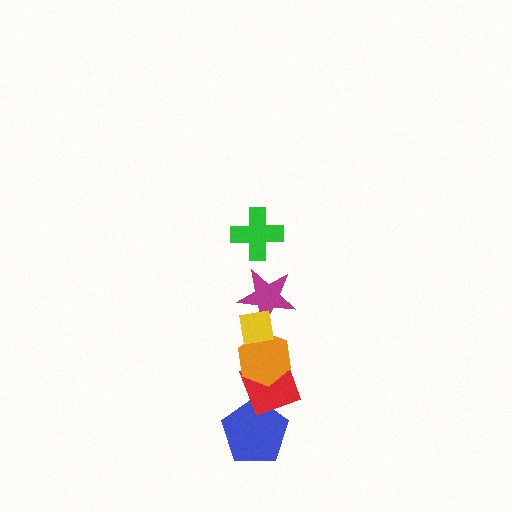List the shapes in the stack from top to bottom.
From top to bottom: the green cross, the yellow square, the magenta star, the orange hexagon, the red diamond, the blue pentagon.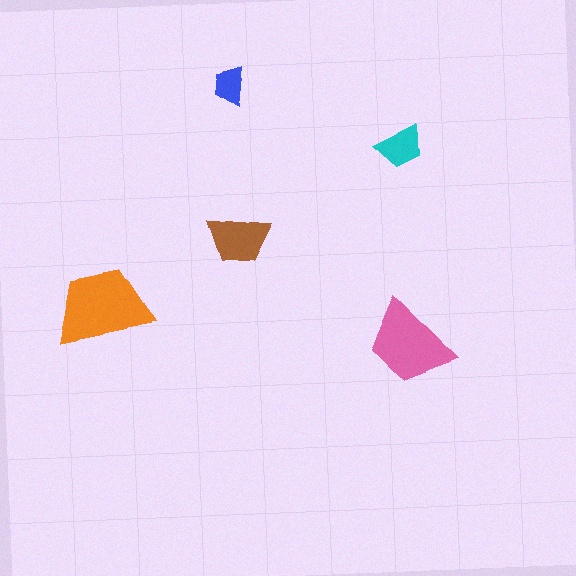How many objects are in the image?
There are 5 objects in the image.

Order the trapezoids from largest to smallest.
the orange one, the pink one, the brown one, the cyan one, the blue one.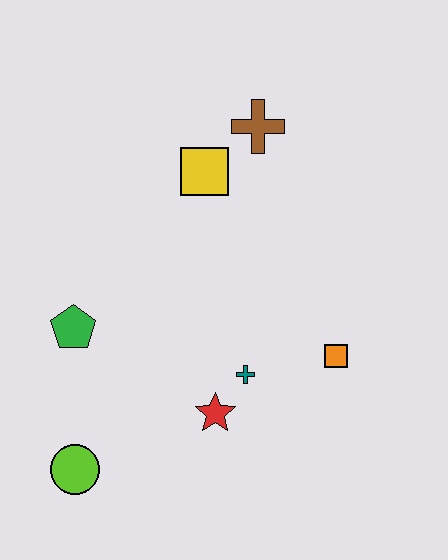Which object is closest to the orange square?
The teal cross is closest to the orange square.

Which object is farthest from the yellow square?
The lime circle is farthest from the yellow square.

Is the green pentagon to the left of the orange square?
Yes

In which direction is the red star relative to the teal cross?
The red star is below the teal cross.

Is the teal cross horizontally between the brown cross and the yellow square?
Yes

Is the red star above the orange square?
No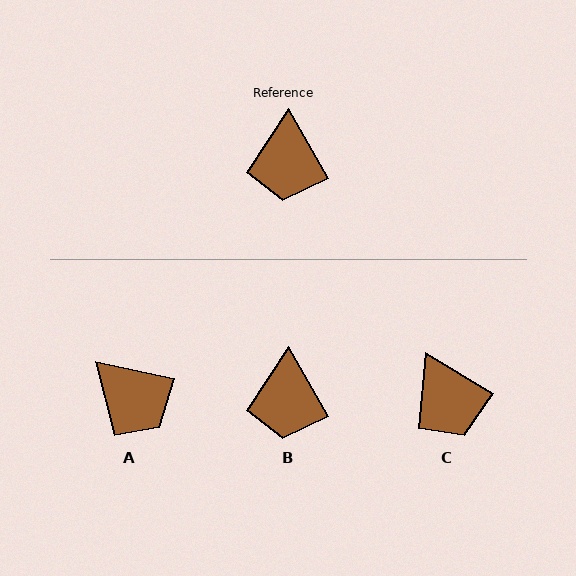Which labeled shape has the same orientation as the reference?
B.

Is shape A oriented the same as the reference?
No, it is off by about 48 degrees.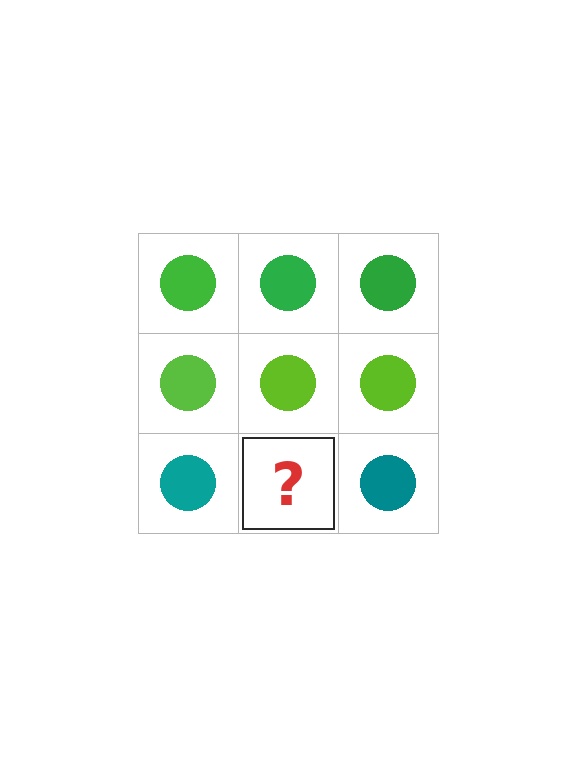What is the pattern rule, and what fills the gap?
The rule is that each row has a consistent color. The gap should be filled with a teal circle.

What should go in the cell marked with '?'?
The missing cell should contain a teal circle.